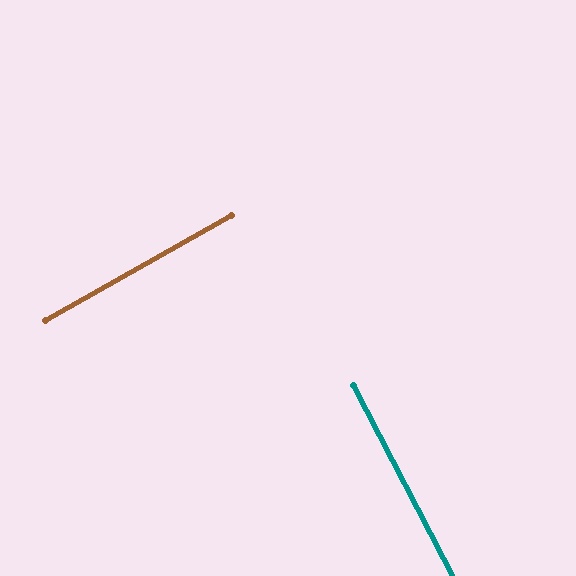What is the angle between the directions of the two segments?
Approximately 88 degrees.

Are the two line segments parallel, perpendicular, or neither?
Perpendicular — they meet at approximately 88°.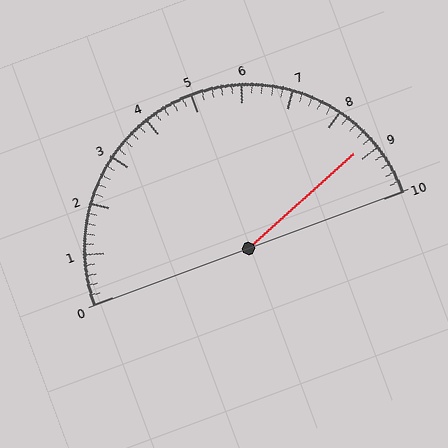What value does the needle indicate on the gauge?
The needle indicates approximately 8.8.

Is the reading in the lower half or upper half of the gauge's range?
The reading is in the upper half of the range (0 to 10).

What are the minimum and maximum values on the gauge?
The gauge ranges from 0 to 10.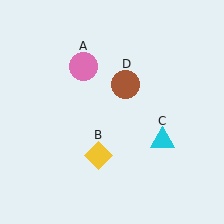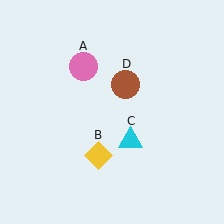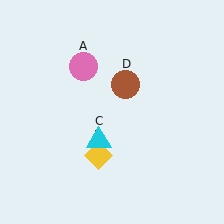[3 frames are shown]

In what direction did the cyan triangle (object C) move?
The cyan triangle (object C) moved left.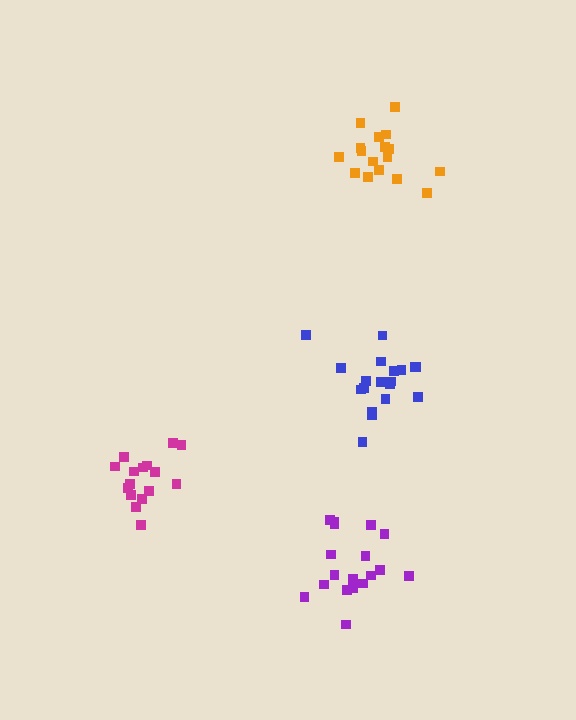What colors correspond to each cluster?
The clusters are colored: purple, orange, magenta, blue.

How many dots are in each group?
Group 1: 18 dots, Group 2: 17 dots, Group 3: 16 dots, Group 4: 19 dots (70 total).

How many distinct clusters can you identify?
There are 4 distinct clusters.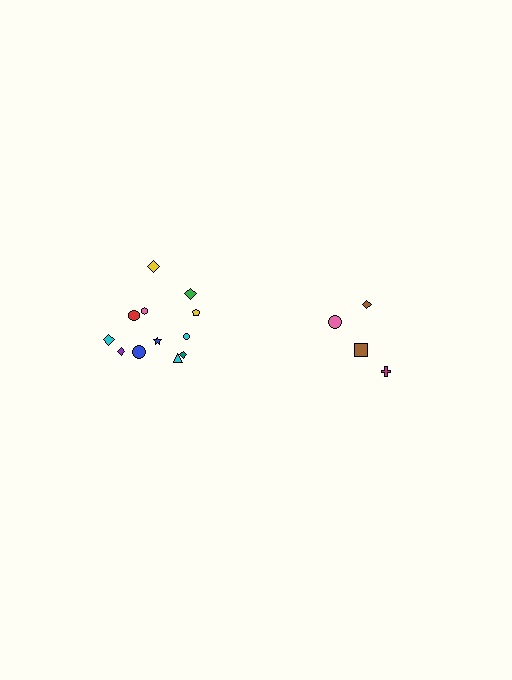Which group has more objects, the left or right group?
The left group.